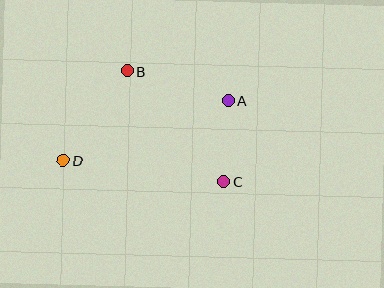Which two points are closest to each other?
Points A and C are closest to each other.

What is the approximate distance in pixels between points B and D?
The distance between B and D is approximately 110 pixels.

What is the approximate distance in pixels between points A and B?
The distance between A and B is approximately 105 pixels.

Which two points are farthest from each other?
Points A and D are farthest from each other.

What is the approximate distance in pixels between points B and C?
The distance between B and C is approximately 147 pixels.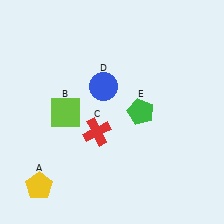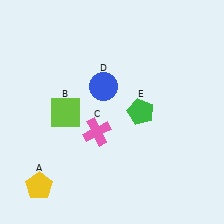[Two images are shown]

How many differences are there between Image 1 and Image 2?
There is 1 difference between the two images.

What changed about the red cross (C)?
In Image 1, C is red. In Image 2, it changed to pink.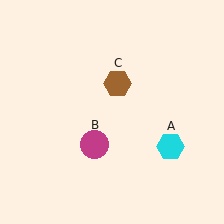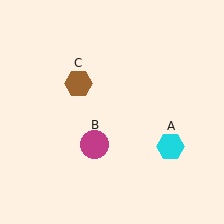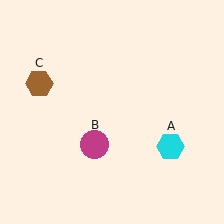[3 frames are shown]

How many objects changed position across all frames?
1 object changed position: brown hexagon (object C).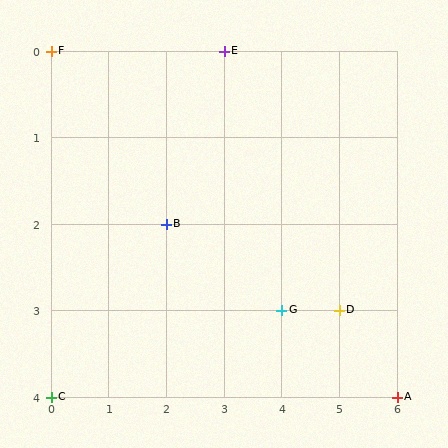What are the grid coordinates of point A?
Point A is at grid coordinates (6, 4).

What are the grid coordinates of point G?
Point G is at grid coordinates (4, 3).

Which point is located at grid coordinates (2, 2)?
Point B is at (2, 2).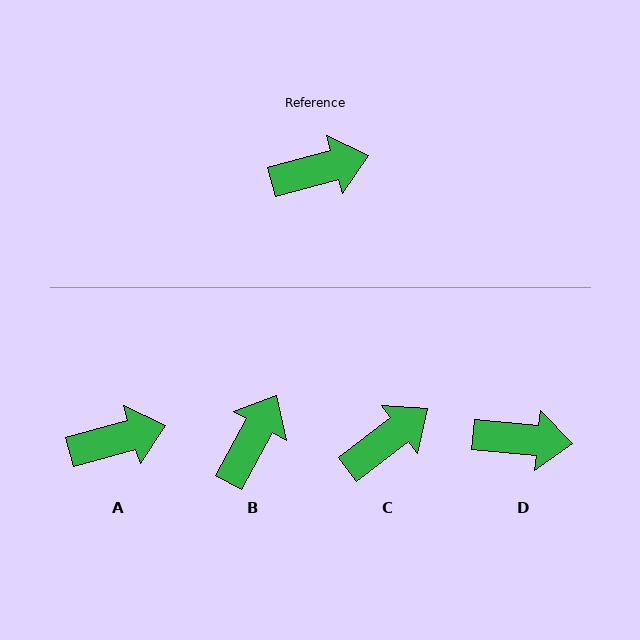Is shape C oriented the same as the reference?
No, it is off by about 22 degrees.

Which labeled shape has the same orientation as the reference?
A.